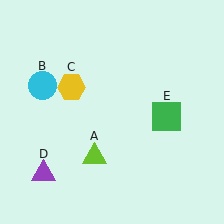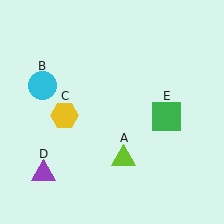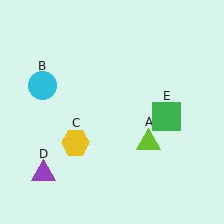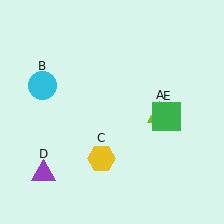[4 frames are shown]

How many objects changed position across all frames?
2 objects changed position: lime triangle (object A), yellow hexagon (object C).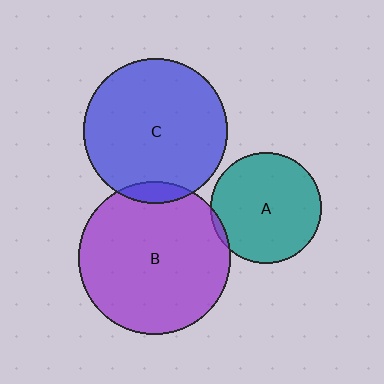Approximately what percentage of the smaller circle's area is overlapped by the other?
Approximately 5%.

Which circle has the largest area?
Circle B (purple).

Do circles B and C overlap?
Yes.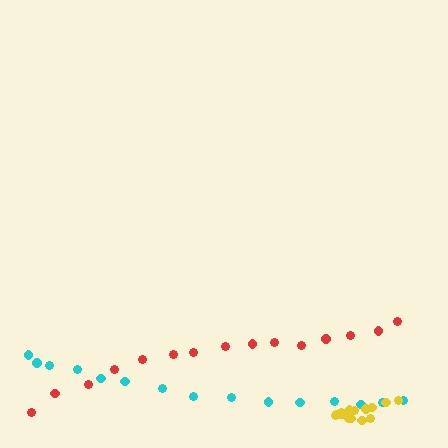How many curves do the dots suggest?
There are 3 distinct paths.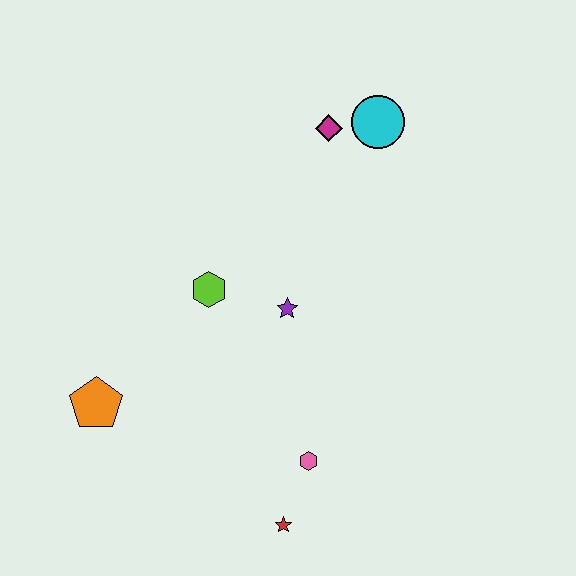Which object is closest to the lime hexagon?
The purple star is closest to the lime hexagon.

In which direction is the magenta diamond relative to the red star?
The magenta diamond is above the red star.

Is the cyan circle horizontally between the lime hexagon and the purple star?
No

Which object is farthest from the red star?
The cyan circle is farthest from the red star.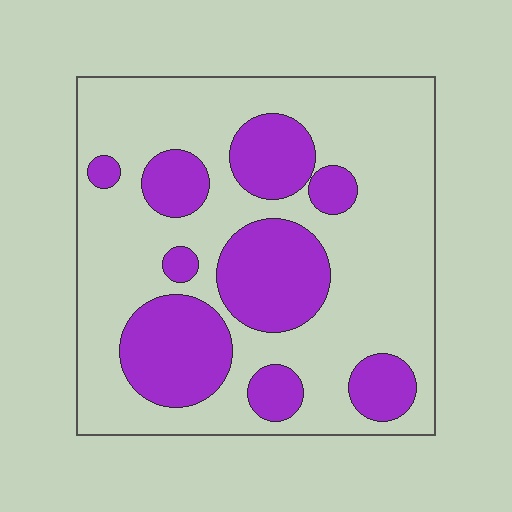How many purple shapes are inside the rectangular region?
9.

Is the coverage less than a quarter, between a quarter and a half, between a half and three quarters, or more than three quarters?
Between a quarter and a half.